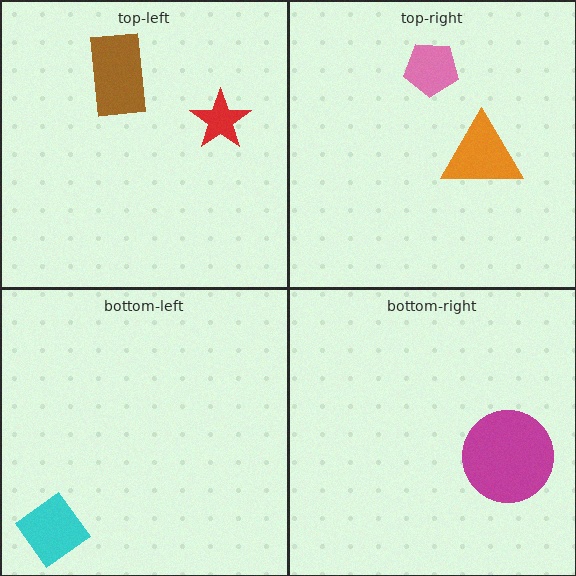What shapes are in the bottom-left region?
The cyan diamond.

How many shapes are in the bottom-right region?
1.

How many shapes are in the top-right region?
2.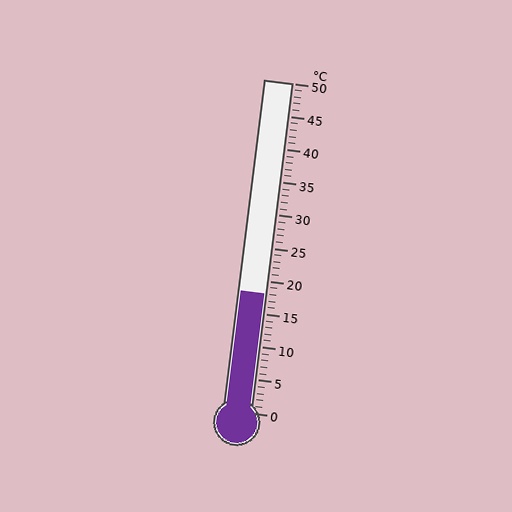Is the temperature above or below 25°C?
The temperature is below 25°C.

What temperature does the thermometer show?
The thermometer shows approximately 18°C.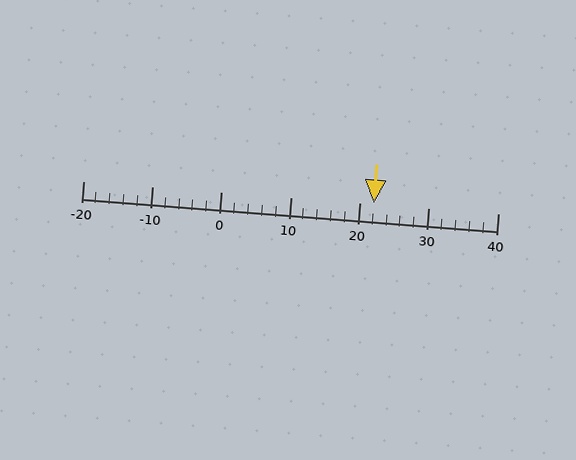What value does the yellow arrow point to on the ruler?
The yellow arrow points to approximately 22.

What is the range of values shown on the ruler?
The ruler shows values from -20 to 40.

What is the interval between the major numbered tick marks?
The major tick marks are spaced 10 units apart.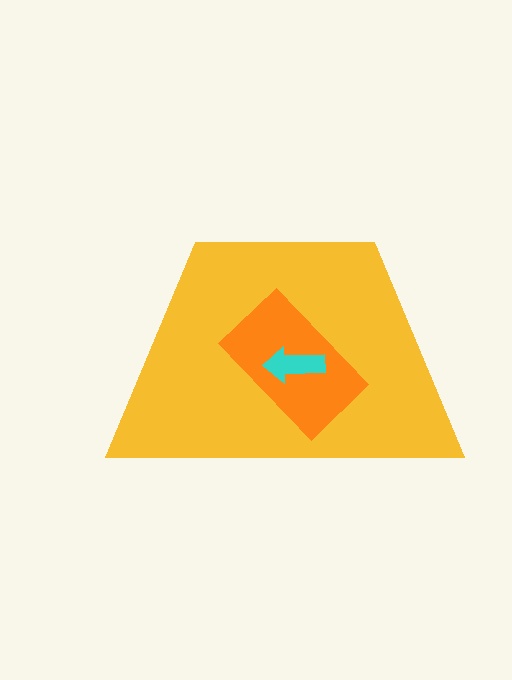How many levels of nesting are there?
3.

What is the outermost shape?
The yellow trapezoid.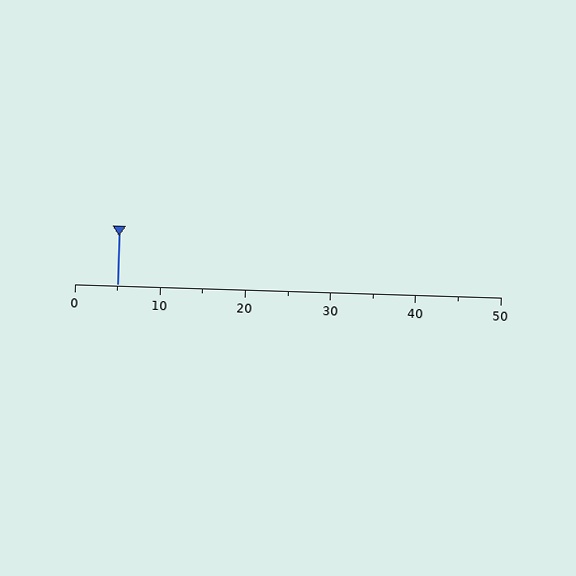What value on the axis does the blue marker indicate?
The marker indicates approximately 5.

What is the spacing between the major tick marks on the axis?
The major ticks are spaced 10 apart.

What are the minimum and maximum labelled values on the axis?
The axis runs from 0 to 50.